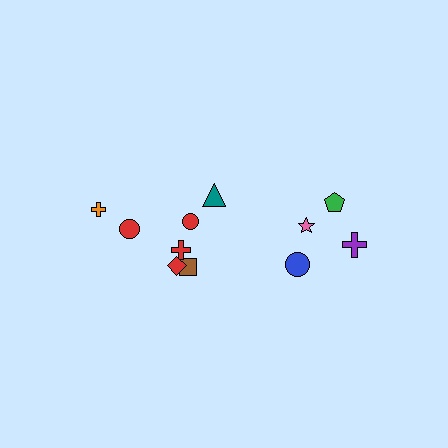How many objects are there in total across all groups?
There are 11 objects.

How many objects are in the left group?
There are 7 objects.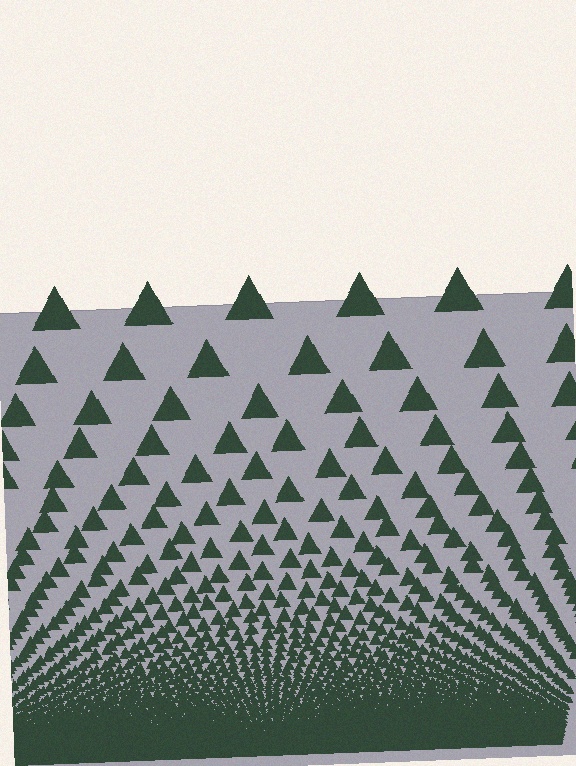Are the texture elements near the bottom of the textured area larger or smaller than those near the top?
Smaller. The gradient is inverted — elements near the bottom are smaller and denser.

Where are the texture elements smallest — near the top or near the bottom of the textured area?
Near the bottom.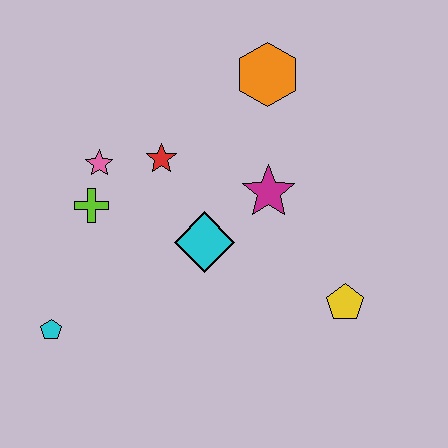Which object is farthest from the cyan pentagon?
The orange hexagon is farthest from the cyan pentagon.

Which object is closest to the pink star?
The lime cross is closest to the pink star.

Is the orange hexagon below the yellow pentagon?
No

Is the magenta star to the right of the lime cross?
Yes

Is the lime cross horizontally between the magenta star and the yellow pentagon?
No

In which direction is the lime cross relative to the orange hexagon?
The lime cross is to the left of the orange hexagon.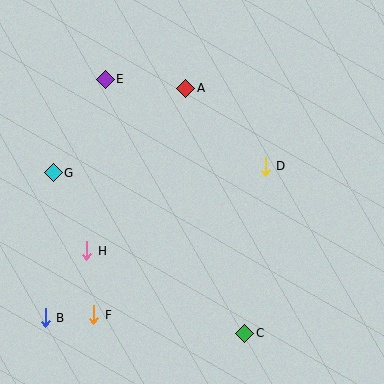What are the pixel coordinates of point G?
Point G is at (53, 173).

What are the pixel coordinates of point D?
Point D is at (265, 166).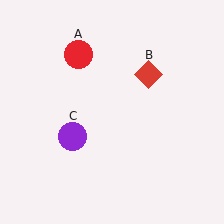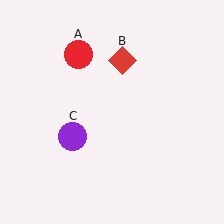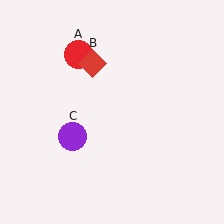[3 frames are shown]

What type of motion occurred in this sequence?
The red diamond (object B) rotated counterclockwise around the center of the scene.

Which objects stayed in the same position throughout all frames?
Red circle (object A) and purple circle (object C) remained stationary.